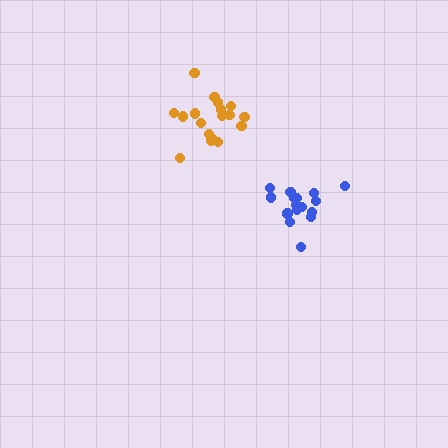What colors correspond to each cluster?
The clusters are colored: orange, blue.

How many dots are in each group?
Group 1: 18 dots, Group 2: 16 dots (34 total).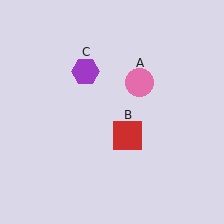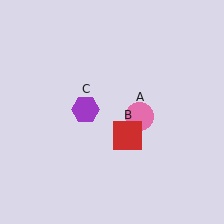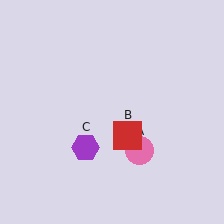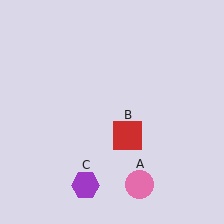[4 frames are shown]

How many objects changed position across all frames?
2 objects changed position: pink circle (object A), purple hexagon (object C).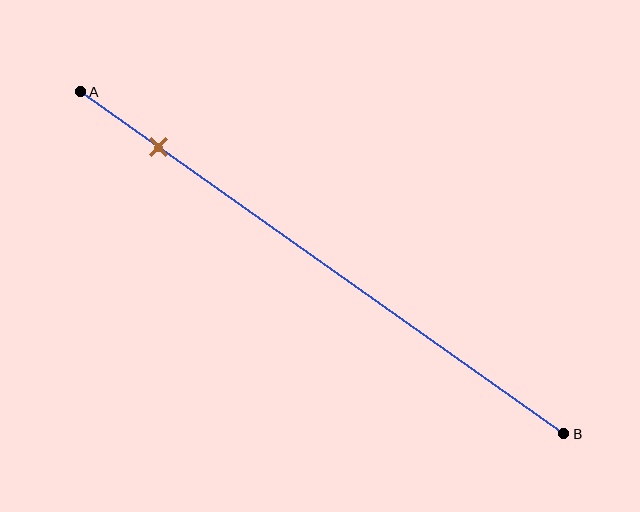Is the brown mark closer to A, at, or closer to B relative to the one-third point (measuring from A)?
The brown mark is closer to point A than the one-third point of segment AB.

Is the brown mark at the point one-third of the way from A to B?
No, the mark is at about 15% from A, not at the 33% one-third point.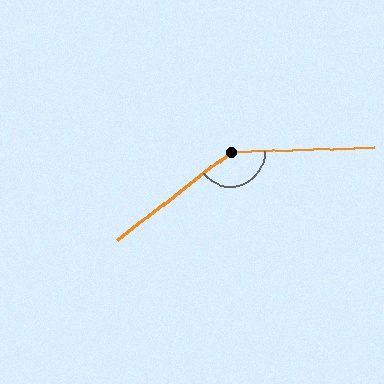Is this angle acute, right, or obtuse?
It is obtuse.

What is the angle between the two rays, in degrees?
Approximately 144 degrees.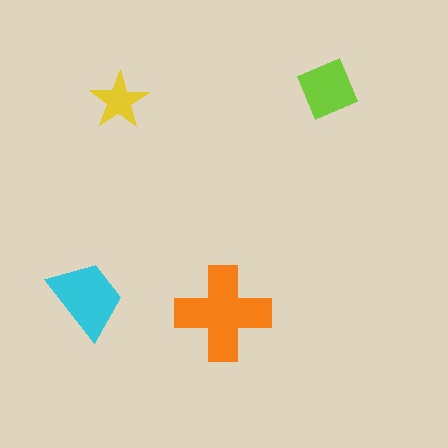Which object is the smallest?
The yellow star.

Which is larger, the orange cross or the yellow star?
The orange cross.